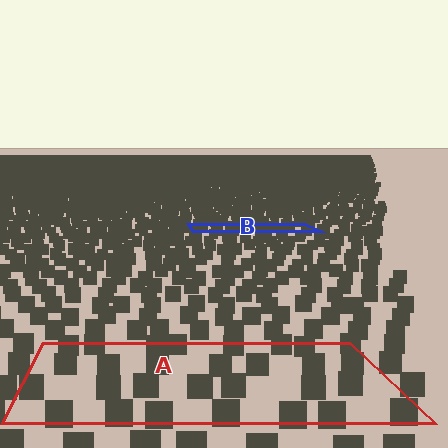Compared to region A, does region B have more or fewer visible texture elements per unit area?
Region B has more texture elements per unit area — they are packed more densely because it is farther away.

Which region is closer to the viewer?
Region A is closer. The texture elements there are larger and more spread out.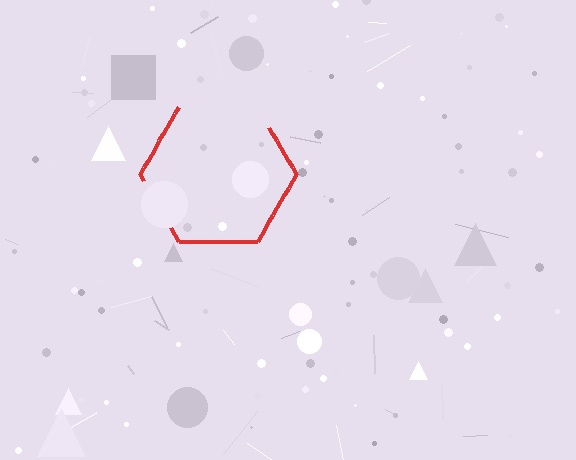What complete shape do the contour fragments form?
The contour fragments form a hexagon.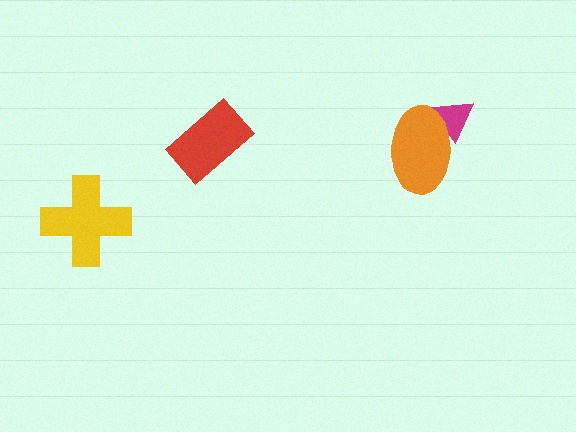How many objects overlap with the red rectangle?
0 objects overlap with the red rectangle.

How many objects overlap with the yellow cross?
0 objects overlap with the yellow cross.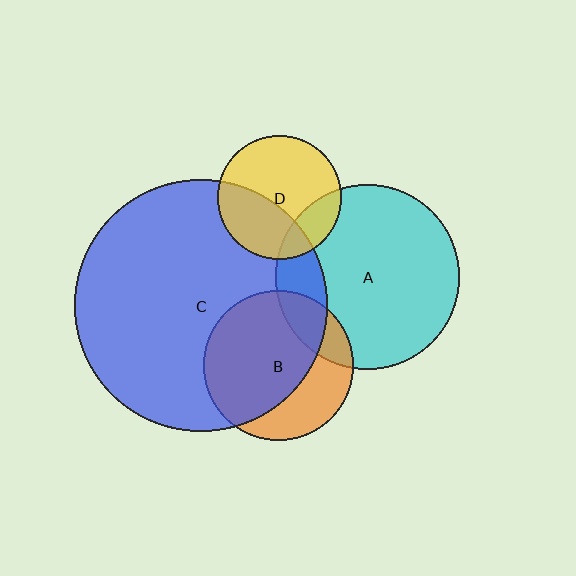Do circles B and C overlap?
Yes.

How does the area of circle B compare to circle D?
Approximately 1.5 times.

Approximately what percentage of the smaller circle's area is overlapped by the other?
Approximately 65%.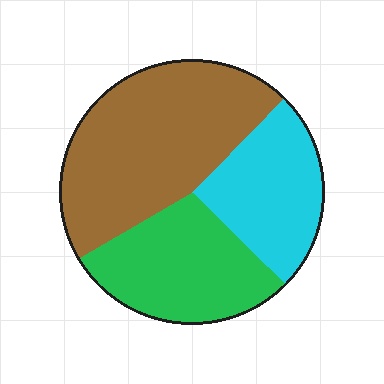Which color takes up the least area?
Cyan, at roughly 25%.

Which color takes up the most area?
Brown, at roughly 45%.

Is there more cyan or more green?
Green.